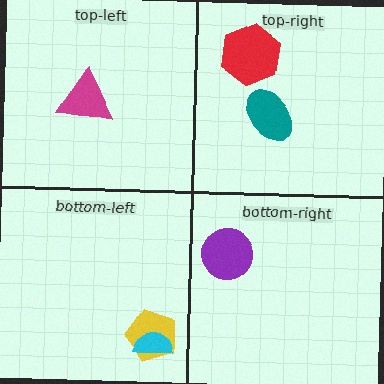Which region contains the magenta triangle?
The top-left region.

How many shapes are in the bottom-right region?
1.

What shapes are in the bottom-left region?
The yellow pentagon, the cyan semicircle.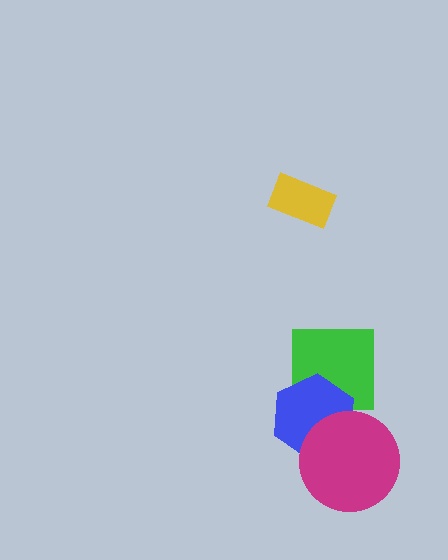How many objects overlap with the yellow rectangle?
0 objects overlap with the yellow rectangle.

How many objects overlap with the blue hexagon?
2 objects overlap with the blue hexagon.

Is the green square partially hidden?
Yes, it is partially covered by another shape.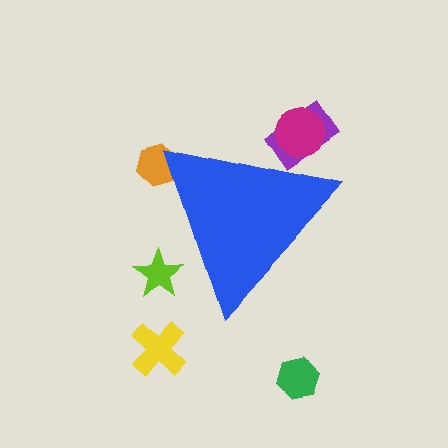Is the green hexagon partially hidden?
No, the green hexagon is fully visible.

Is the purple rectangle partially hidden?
Yes, the purple rectangle is partially hidden behind the blue triangle.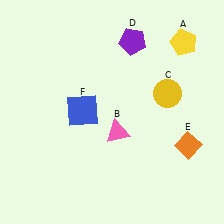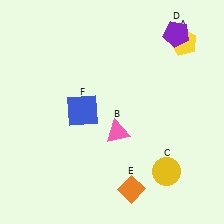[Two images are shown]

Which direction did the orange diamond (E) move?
The orange diamond (E) moved left.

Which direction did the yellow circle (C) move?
The yellow circle (C) moved down.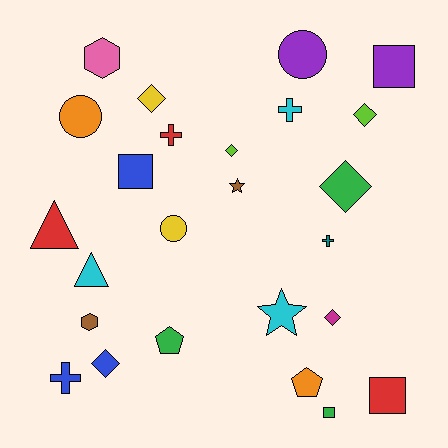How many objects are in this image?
There are 25 objects.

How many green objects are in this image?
There are 3 green objects.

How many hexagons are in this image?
There are 2 hexagons.